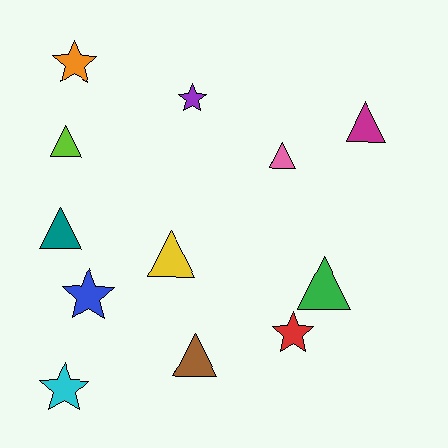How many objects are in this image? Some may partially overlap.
There are 12 objects.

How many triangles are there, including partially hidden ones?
There are 7 triangles.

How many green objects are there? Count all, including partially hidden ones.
There is 1 green object.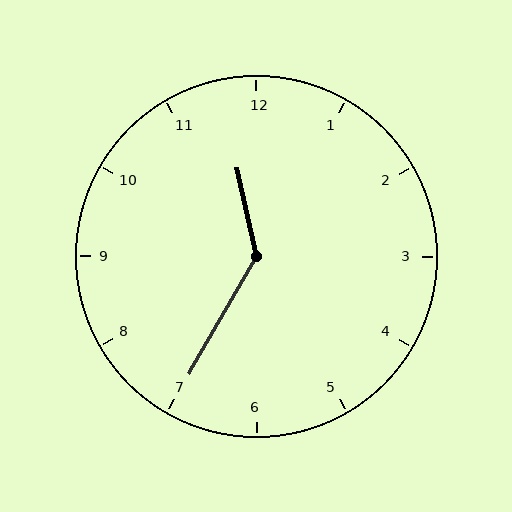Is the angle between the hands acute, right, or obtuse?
It is obtuse.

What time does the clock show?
11:35.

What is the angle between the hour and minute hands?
Approximately 138 degrees.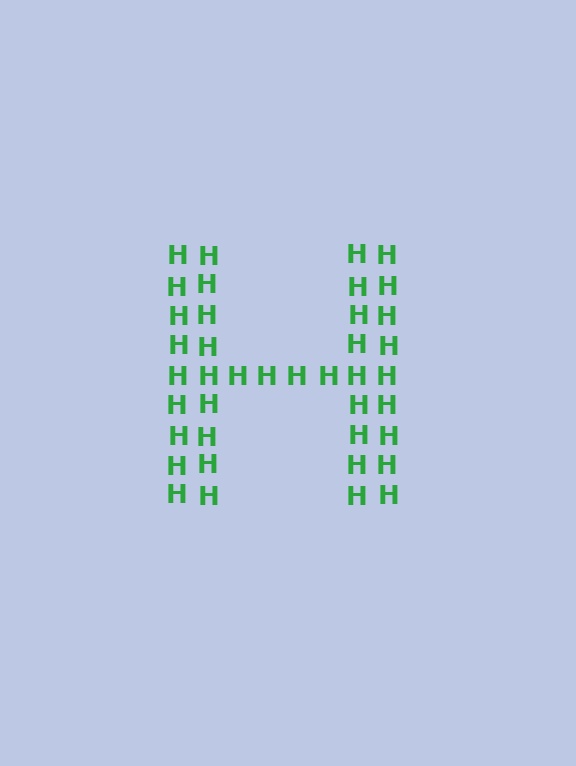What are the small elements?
The small elements are letter H's.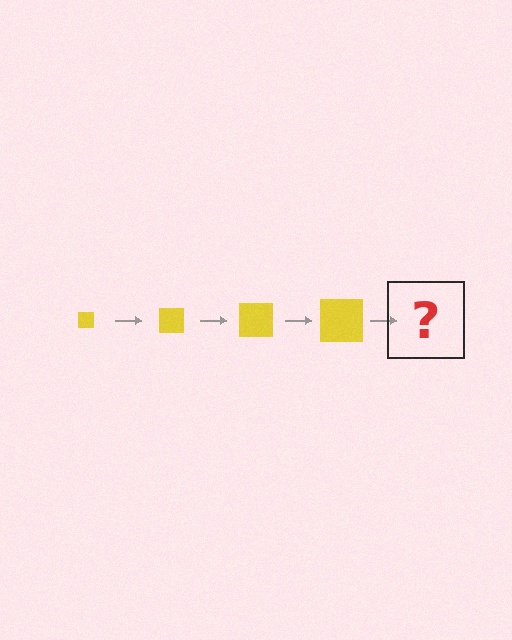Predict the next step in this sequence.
The next step is a yellow square, larger than the previous one.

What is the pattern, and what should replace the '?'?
The pattern is that the square gets progressively larger each step. The '?' should be a yellow square, larger than the previous one.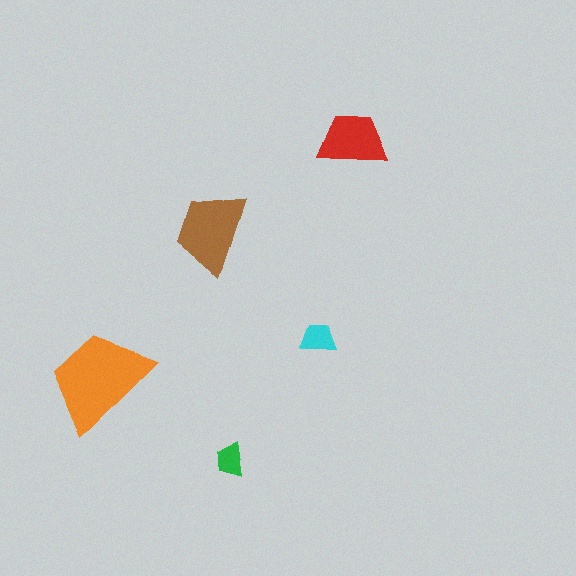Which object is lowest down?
The green trapezoid is bottommost.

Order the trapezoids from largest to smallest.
the orange one, the brown one, the red one, the cyan one, the green one.